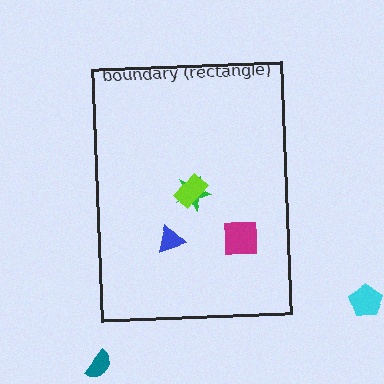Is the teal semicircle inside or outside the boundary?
Outside.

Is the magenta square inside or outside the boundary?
Inside.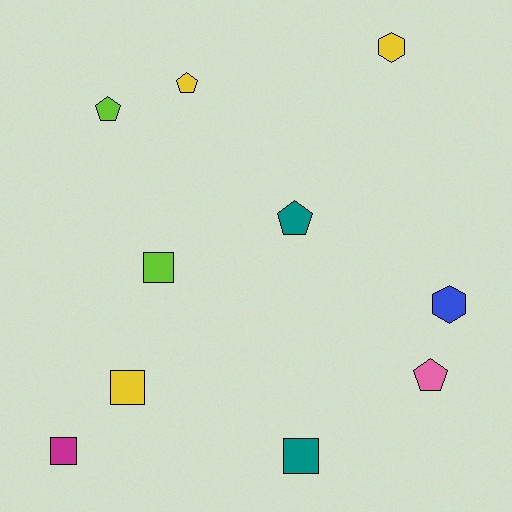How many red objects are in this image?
There are no red objects.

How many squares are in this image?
There are 4 squares.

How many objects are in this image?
There are 10 objects.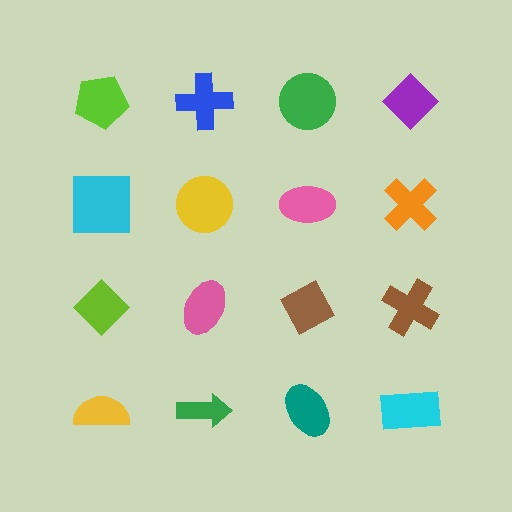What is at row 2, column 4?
An orange cross.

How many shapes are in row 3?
4 shapes.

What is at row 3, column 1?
A lime diamond.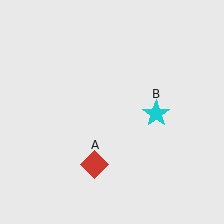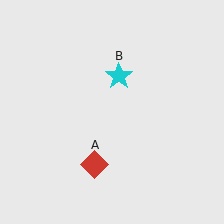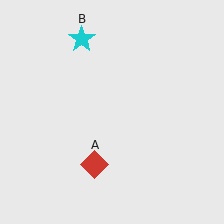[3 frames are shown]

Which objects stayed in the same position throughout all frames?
Red diamond (object A) remained stationary.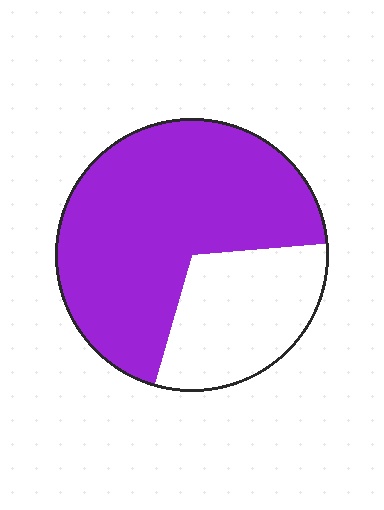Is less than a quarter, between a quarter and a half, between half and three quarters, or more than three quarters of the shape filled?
Between half and three quarters.